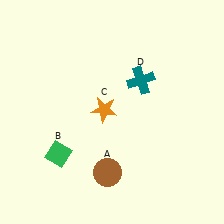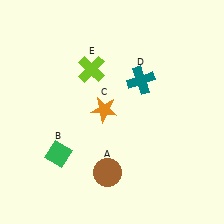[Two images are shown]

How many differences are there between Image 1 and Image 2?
There is 1 difference between the two images.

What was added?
A lime cross (E) was added in Image 2.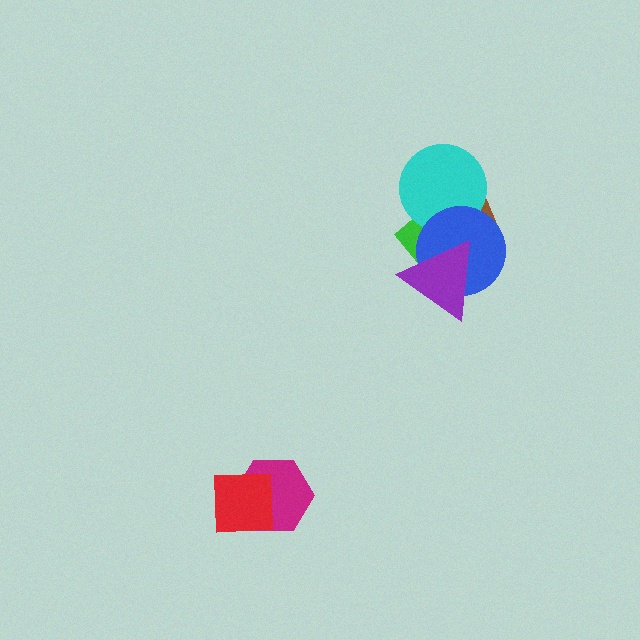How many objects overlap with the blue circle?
4 objects overlap with the blue circle.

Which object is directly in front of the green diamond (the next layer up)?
The cyan circle is directly in front of the green diamond.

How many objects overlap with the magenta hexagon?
1 object overlaps with the magenta hexagon.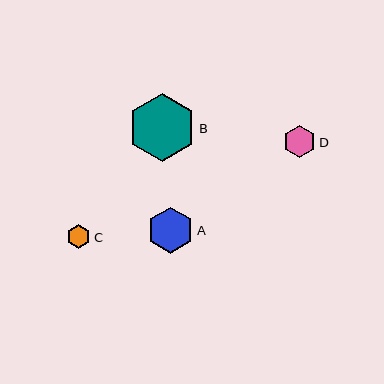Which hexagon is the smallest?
Hexagon C is the smallest with a size of approximately 24 pixels.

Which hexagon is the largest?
Hexagon B is the largest with a size of approximately 68 pixels.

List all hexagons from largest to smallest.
From largest to smallest: B, A, D, C.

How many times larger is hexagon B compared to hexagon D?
Hexagon B is approximately 2.1 times the size of hexagon D.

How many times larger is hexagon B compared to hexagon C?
Hexagon B is approximately 2.9 times the size of hexagon C.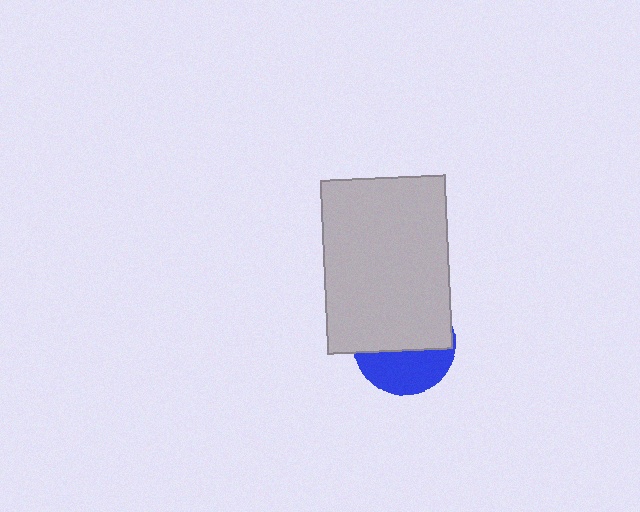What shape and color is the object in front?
The object in front is a light gray rectangle.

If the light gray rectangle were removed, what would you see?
You would see the complete blue circle.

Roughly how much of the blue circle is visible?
A small part of it is visible (roughly 41%).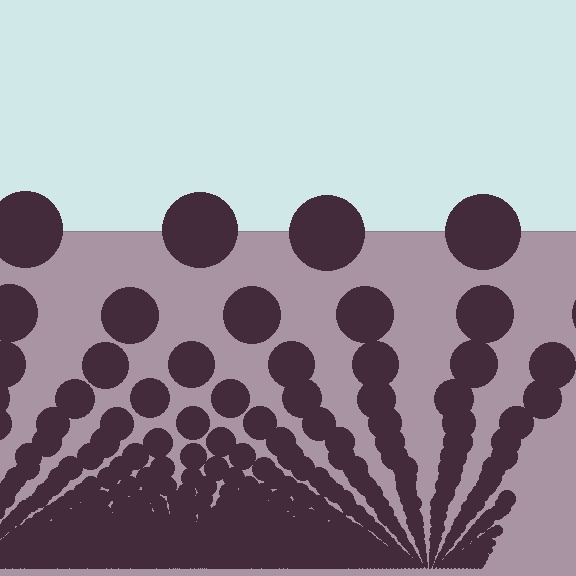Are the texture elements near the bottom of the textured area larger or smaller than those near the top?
Smaller. The gradient is inverted — elements near the bottom are smaller and denser.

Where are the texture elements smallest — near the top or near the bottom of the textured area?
Near the bottom.